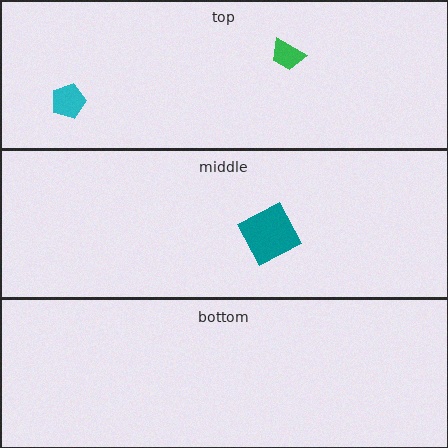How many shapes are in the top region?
2.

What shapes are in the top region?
The cyan pentagon, the green trapezoid.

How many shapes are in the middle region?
1.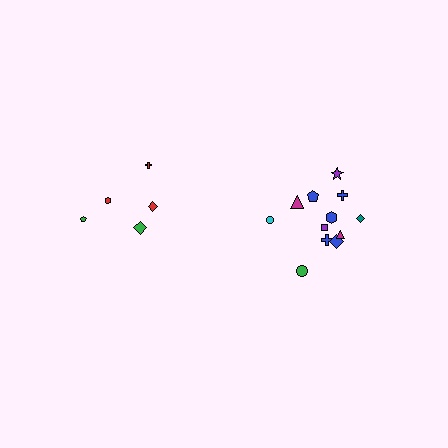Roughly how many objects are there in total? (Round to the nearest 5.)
Roughly 15 objects in total.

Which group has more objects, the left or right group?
The right group.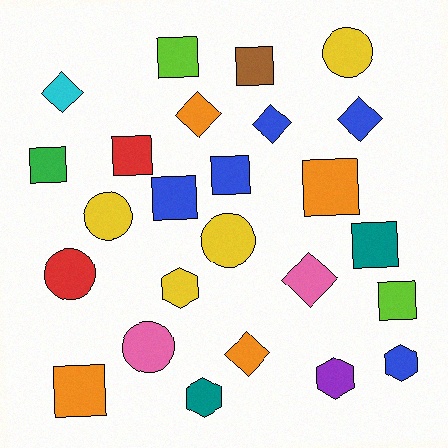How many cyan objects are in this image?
There is 1 cyan object.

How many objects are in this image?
There are 25 objects.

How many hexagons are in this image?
There are 4 hexagons.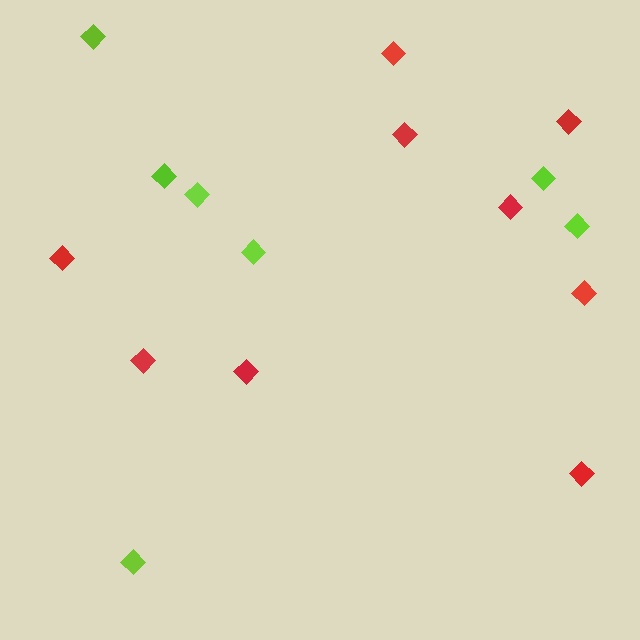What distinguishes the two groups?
There are 2 groups: one group of lime diamonds (7) and one group of red diamonds (9).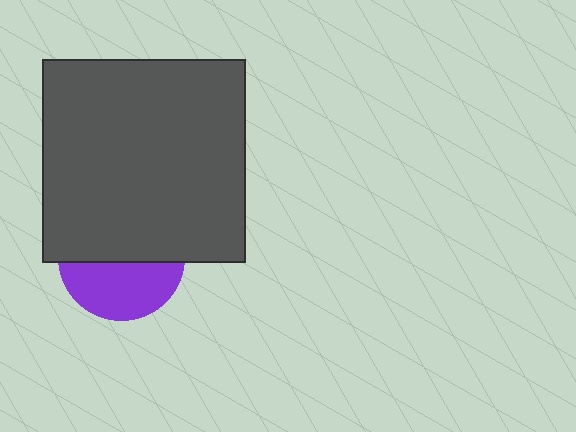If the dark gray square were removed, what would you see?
You would see the complete purple circle.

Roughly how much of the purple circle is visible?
A small part of it is visible (roughly 44%).